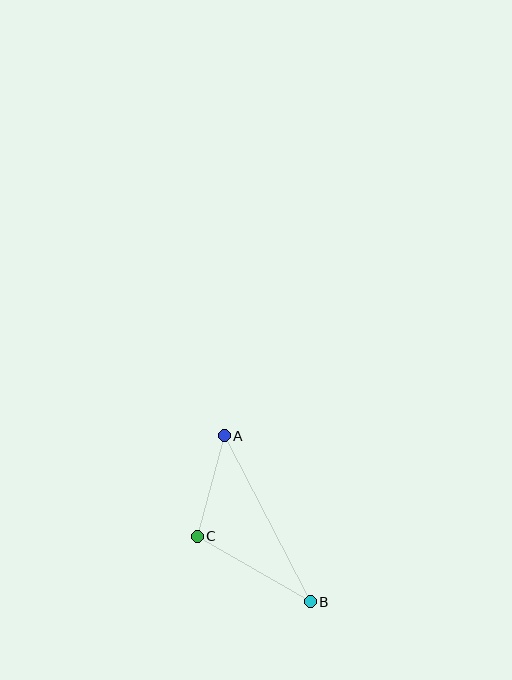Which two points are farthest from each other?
Points A and B are farthest from each other.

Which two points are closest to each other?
Points A and C are closest to each other.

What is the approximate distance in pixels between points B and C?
The distance between B and C is approximately 131 pixels.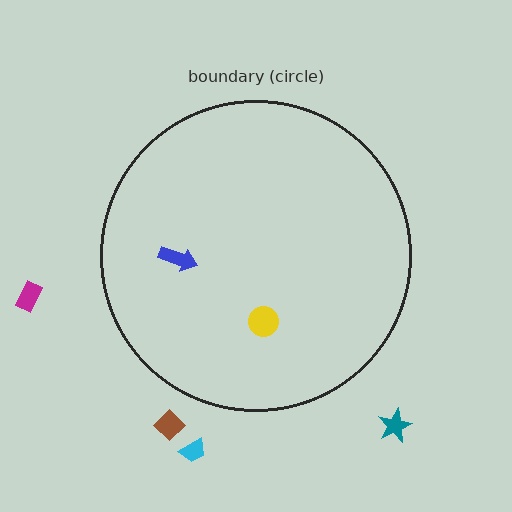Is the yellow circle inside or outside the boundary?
Inside.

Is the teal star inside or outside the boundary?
Outside.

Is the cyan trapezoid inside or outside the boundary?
Outside.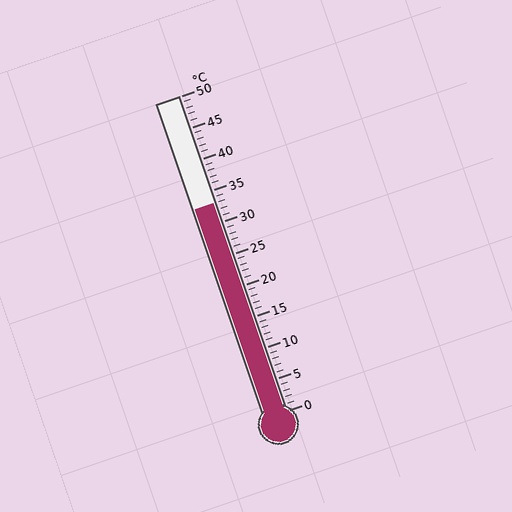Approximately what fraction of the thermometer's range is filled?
The thermometer is filled to approximately 65% of its range.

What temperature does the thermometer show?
The thermometer shows approximately 33°C.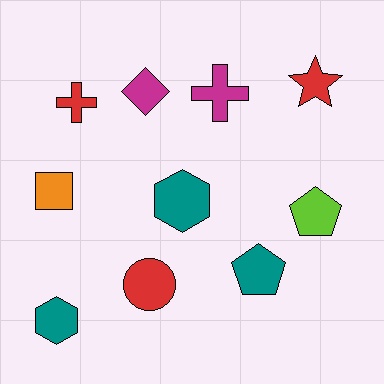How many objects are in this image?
There are 10 objects.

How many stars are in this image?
There is 1 star.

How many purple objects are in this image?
There are no purple objects.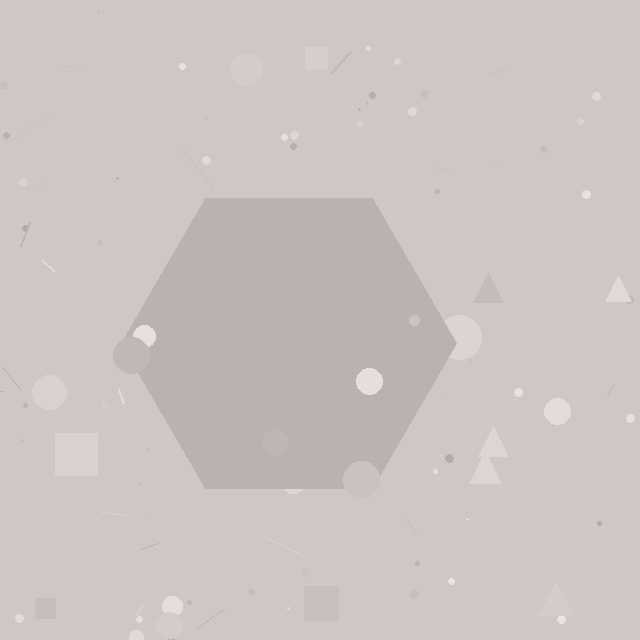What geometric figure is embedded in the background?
A hexagon is embedded in the background.